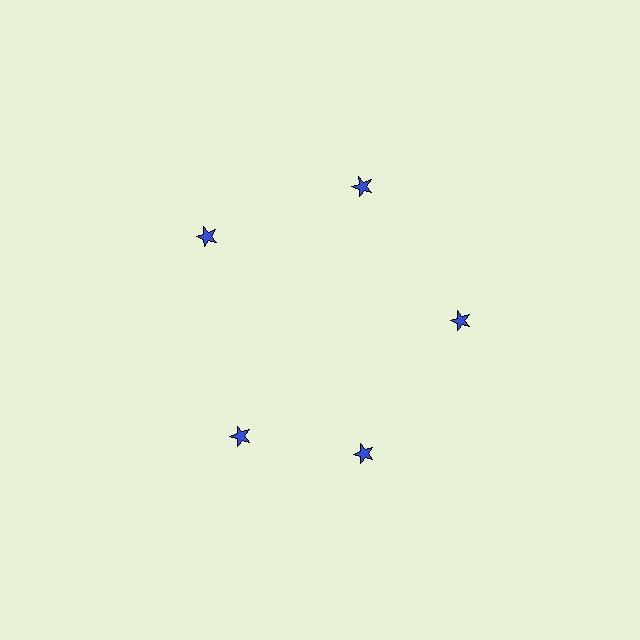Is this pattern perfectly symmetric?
No. The 5 blue stars are arranged in a ring, but one element near the 8 o'clock position is rotated out of alignment along the ring, breaking the 5-fold rotational symmetry.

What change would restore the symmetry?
The symmetry would be restored by rotating it back into even spacing with its neighbors so that all 5 stars sit at equal angles and equal distance from the center.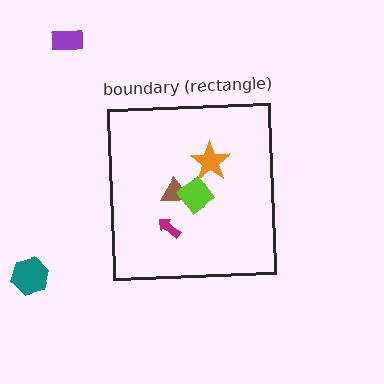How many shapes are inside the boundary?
4 inside, 2 outside.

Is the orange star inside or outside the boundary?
Inside.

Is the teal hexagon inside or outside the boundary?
Outside.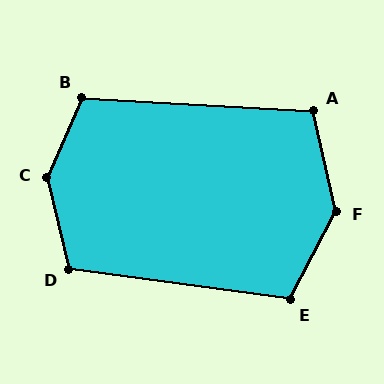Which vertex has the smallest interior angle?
A, at approximately 106 degrees.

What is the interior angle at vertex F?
Approximately 139 degrees (obtuse).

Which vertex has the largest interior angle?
C, at approximately 144 degrees.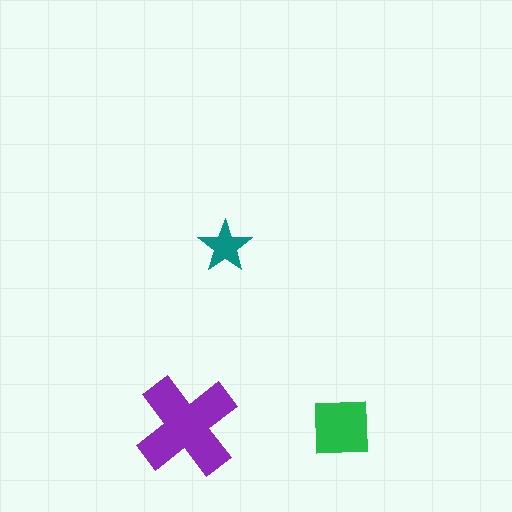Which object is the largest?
The purple cross.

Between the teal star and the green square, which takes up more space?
The green square.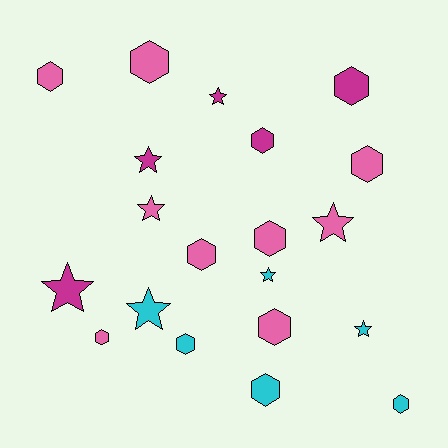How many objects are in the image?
There are 20 objects.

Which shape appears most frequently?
Hexagon, with 12 objects.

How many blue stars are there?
There are no blue stars.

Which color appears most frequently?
Pink, with 9 objects.